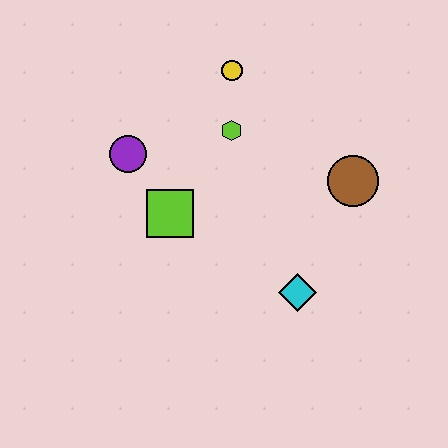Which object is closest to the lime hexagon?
The yellow circle is closest to the lime hexagon.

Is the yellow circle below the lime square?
No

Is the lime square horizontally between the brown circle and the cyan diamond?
No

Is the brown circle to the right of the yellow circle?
Yes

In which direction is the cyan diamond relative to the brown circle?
The cyan diamond is below the brown circle.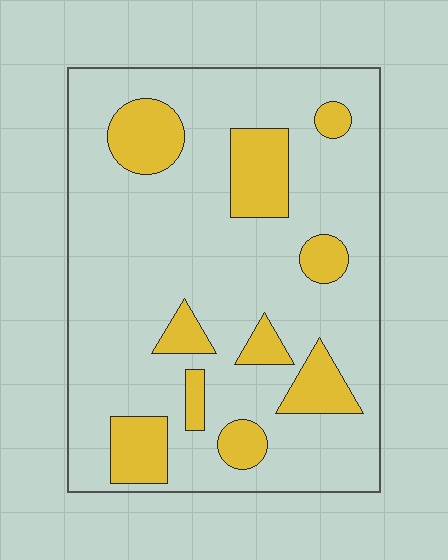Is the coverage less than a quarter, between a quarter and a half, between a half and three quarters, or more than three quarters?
Less than a quarter.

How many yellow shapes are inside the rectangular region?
10.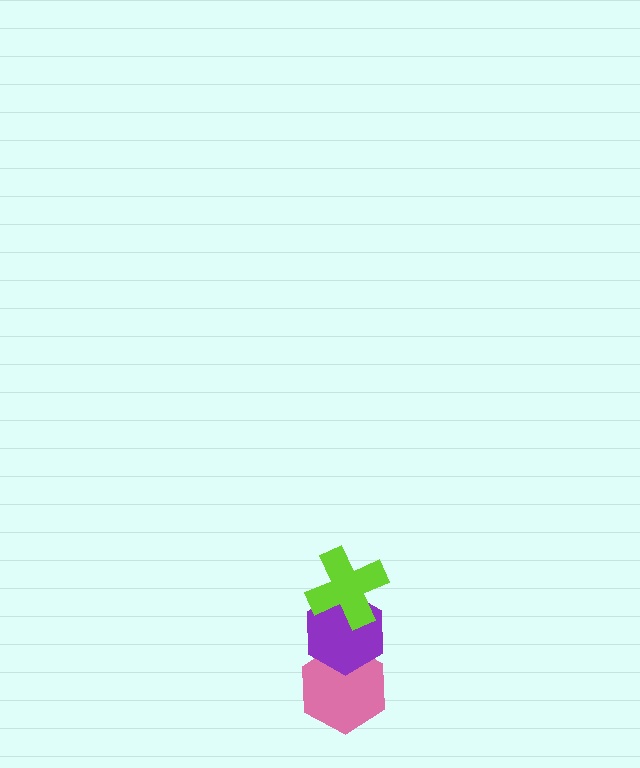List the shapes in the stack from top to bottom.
From top to bottom: the lime cross, the purple hexagon, the pink hexagon.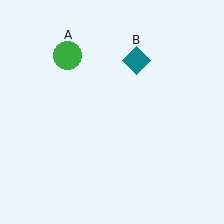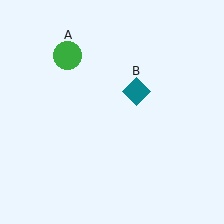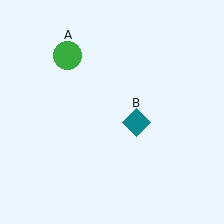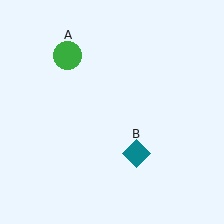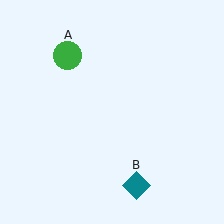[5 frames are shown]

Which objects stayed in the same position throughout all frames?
Green circle (object A) remained stationary.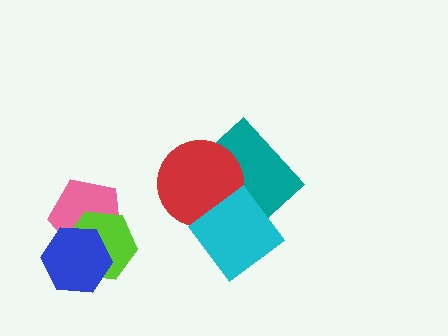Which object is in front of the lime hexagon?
The blue hexagon is in front of the lime hexagon.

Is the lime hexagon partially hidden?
Yes, it is partially covered by another shape.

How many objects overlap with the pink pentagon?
2 objects overlap with the pink pentagon.